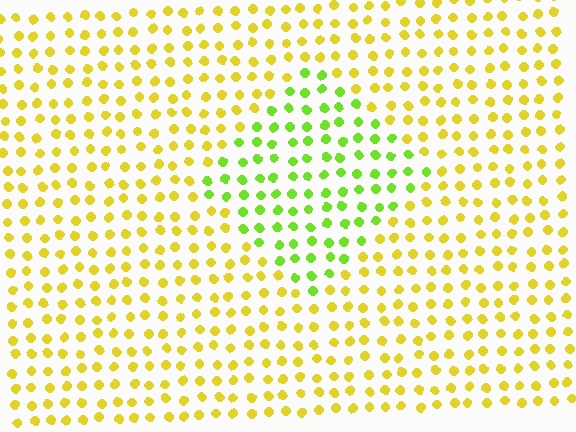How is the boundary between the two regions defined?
The boundary is defined purely by a slight shift in hue (about 43 degrees). Spacing, size, and orientation are identical on both sides.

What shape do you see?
I see a diamond.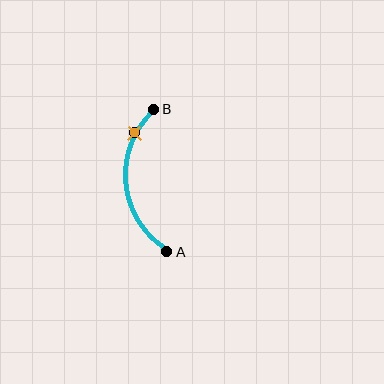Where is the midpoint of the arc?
The arc midpoint is the point on the curve farthest from the straight line joining A and B. It sits to the left of that line.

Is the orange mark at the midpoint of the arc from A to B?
No. The orange mark lies on the arc but is closer to endpoint B. The arc midpoint would be at the point on the curve equidistant along the arc from both A and B.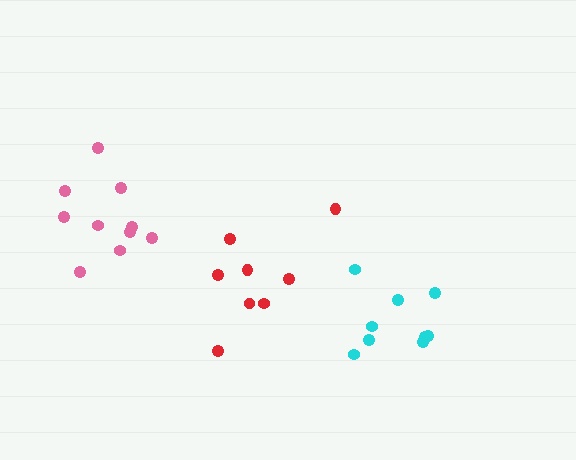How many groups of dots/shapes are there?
There are 3 groups.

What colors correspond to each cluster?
The clusters are colored: red, pink, cyan.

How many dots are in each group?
Group 1: 8 dots, Group 2: 10 dots, Group 3: 9 dots (27 total).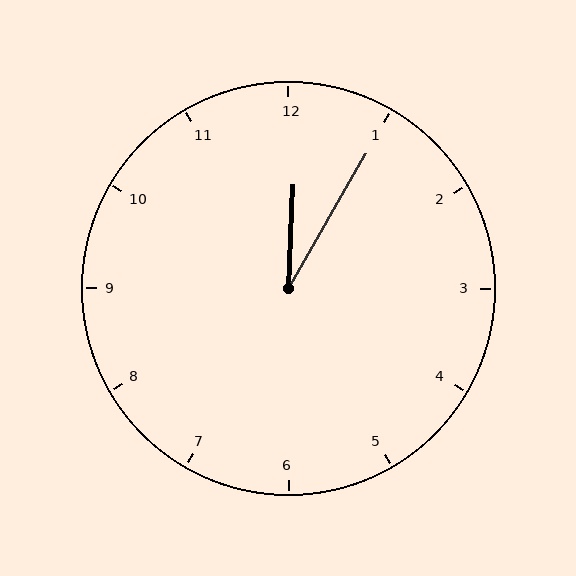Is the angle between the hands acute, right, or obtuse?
It is acute.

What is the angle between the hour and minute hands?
Approximately 28 degrees.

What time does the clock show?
12:05.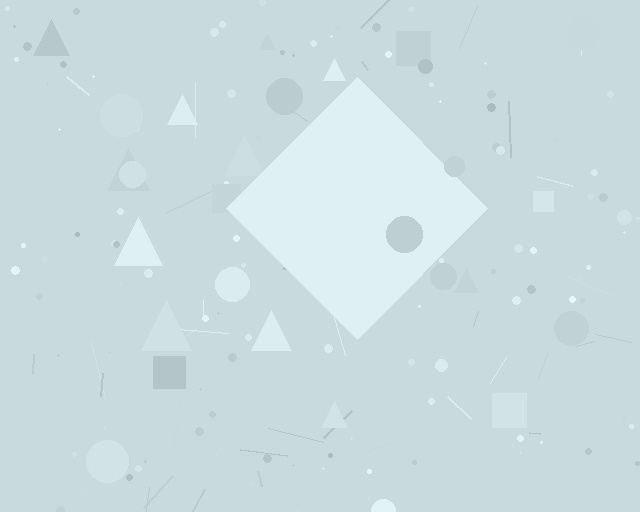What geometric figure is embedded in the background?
A diamond is embedded in the background.